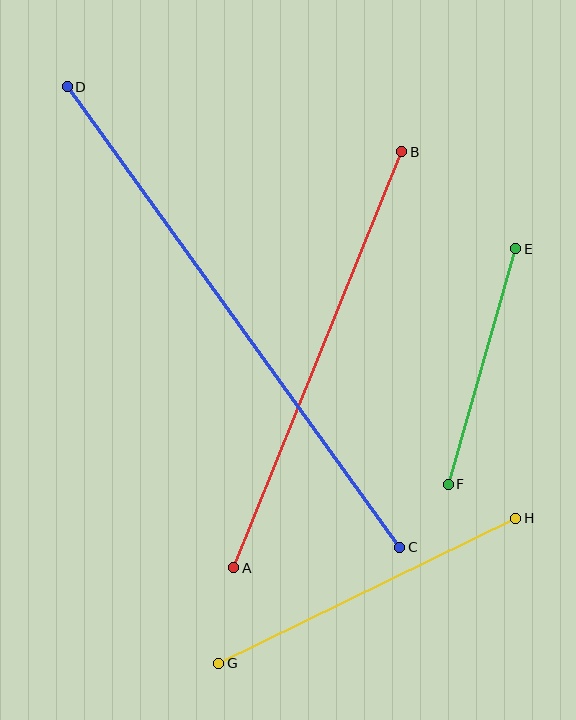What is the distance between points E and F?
The distance is approximately 245 pixels.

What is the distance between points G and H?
The distance is approximately 330 pixels.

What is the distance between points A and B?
The distance is approximately 449 pixels.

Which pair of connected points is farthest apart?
Points C and D are farthest apart.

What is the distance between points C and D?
The distance is approximately 568 pixels.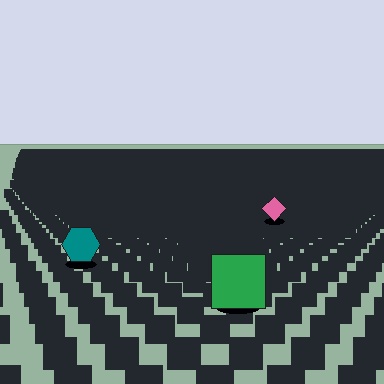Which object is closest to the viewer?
The green square is closest. The texture marks near it are larger and more spread out.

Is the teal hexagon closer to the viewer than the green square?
No. The green square is closer — you can tell from the texture gradient: the ground texture is coarser near it.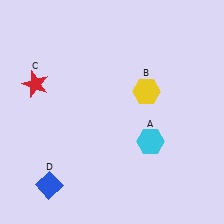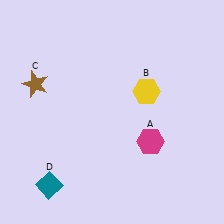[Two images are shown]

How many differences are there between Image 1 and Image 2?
There are 3 differences between the two images.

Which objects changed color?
A changed from cyan to magenta. C changed from red to brown. D changed from blue to teal.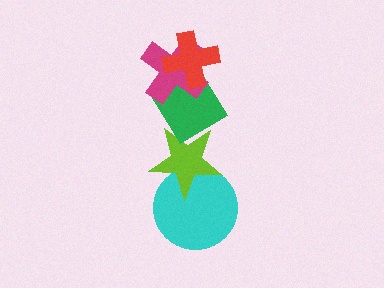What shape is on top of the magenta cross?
The red cross is on top of the magenta cross.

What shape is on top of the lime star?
The green diamond is on top of the lime star.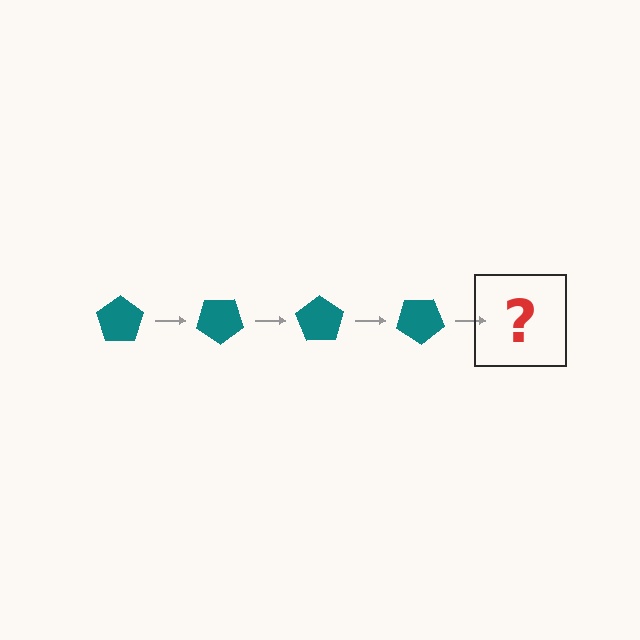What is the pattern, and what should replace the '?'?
The pattern is that the pentagon rotates 35 degrees each step. The '?' should be a teal pentagon rotated 140 degrees.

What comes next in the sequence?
The next element should be a teal pentagon rotated 140 degrees.